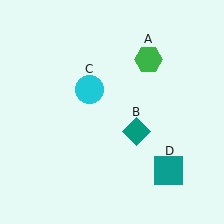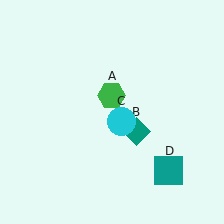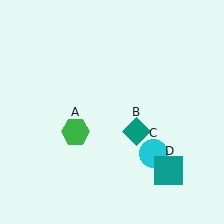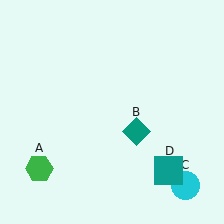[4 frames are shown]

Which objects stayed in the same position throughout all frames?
Teal diamond (object B) and teal square (object D) remained stationary.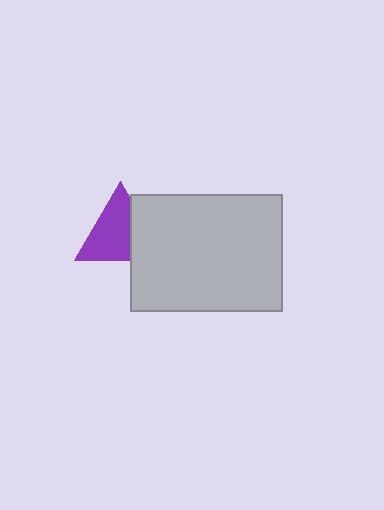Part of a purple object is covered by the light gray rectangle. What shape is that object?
It is a triangle.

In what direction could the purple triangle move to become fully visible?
The purple triangle could move left. That would shift it out from behind the light gray rectangle entirely.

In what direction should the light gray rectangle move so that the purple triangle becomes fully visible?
The light gray rectangle should move right. That is the shortest direction to clear the overlap and leave the purple triangle fully visible.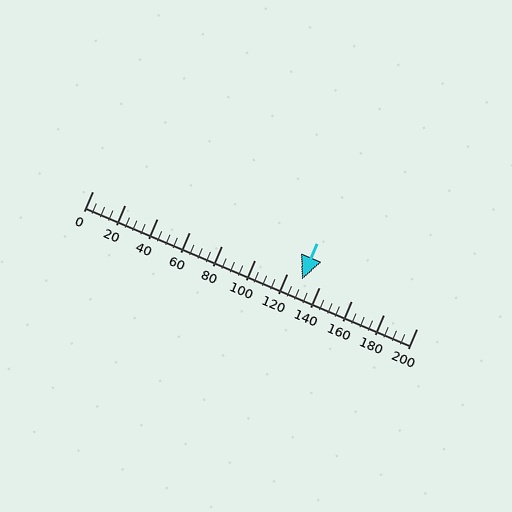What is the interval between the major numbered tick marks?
The major tick marks are spaced 20 units apart.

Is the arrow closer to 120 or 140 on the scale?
The arrow is closer to 120.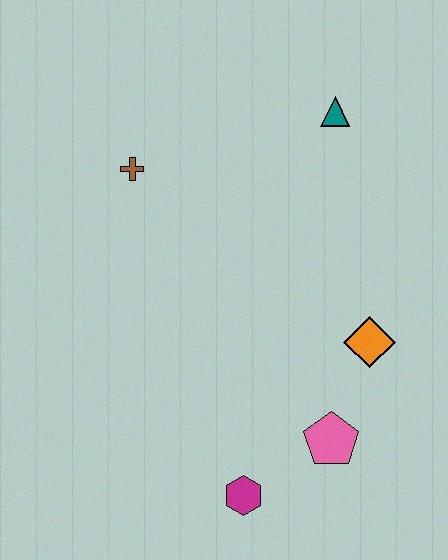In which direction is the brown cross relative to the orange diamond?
The brown cross is to the left of the orange diamond.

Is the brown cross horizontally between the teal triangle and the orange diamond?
No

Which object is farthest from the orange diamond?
The brown cross is farthest from the orange diamond.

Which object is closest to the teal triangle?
The brown cross is closest to the teal triangle.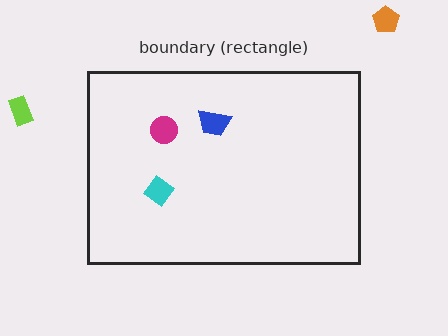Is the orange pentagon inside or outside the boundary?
Outside.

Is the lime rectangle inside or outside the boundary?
Outside.